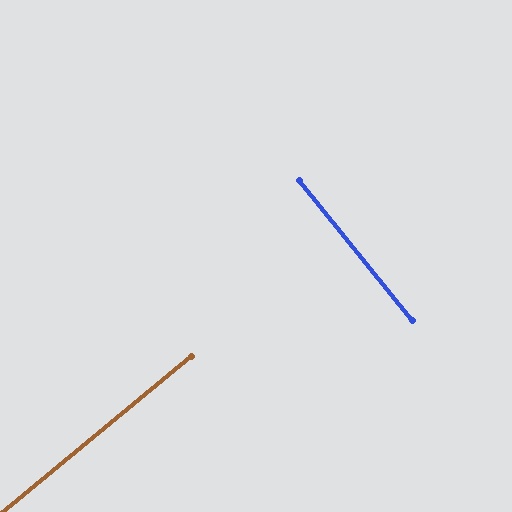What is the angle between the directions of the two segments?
Approximately 89 degrees.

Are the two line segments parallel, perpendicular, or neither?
Perpendicular — they meet at approximately 89°.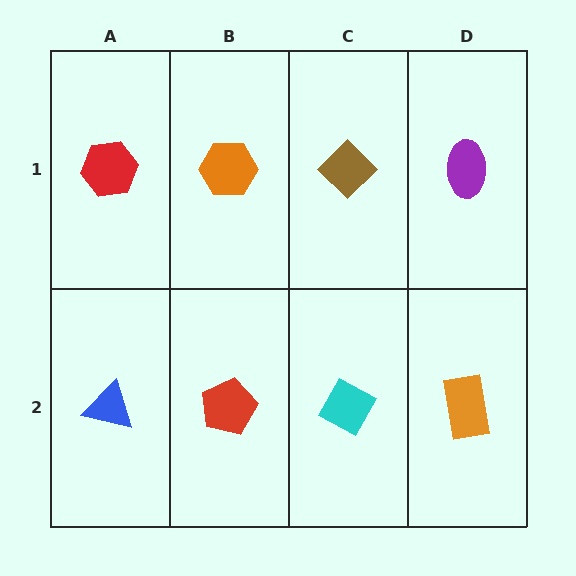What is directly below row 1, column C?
A cyan diamond.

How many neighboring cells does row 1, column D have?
2.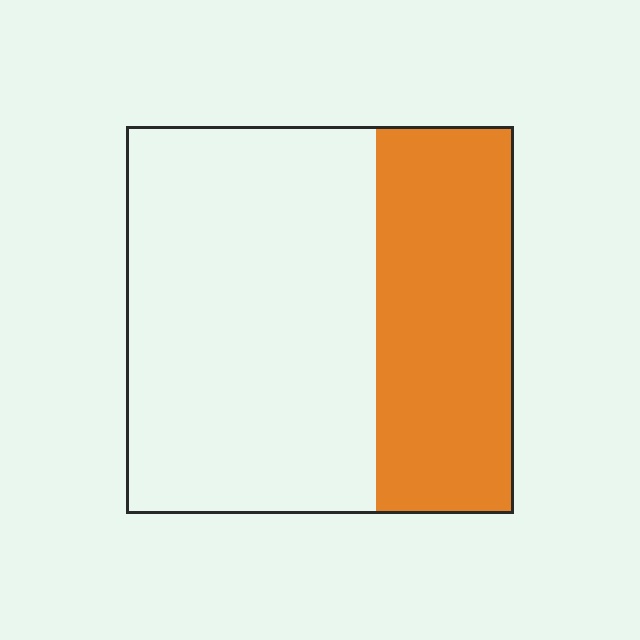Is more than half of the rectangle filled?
No.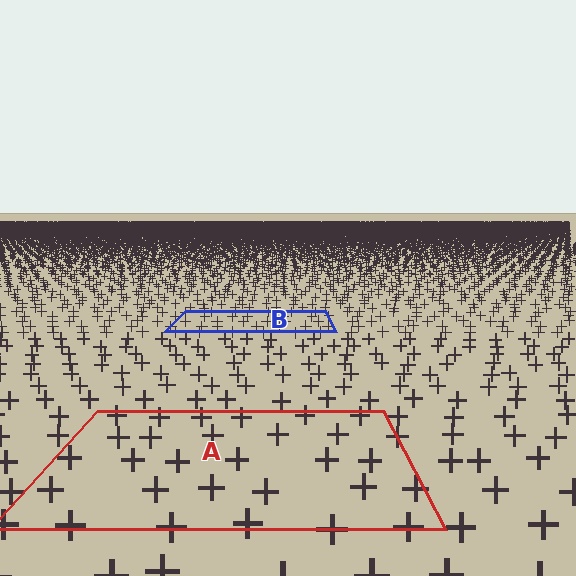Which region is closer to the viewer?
Region A is closer. The texture elements there are larger and more spread out.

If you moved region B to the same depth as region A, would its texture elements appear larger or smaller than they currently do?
They would appear larger. At a closer depth, the same texture elements are projected at a bigger on-screen size.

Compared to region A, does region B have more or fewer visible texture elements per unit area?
Region B has more texture elements per unit area — they are packed more densely because it is farther away.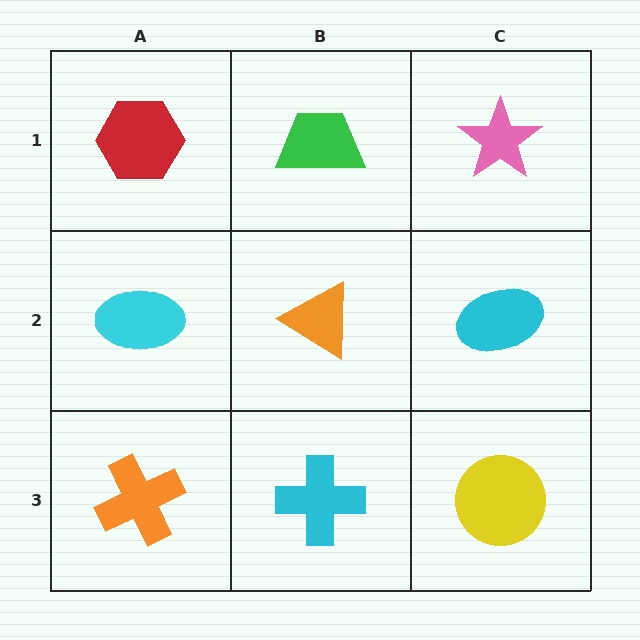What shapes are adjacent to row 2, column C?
A pink star (row 1, column C), a yellow circle (row 3, column C), an orange triangle (row 2, column B).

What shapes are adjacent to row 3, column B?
An orange triangle (row 2, column B), an orange cross (row 3, column A), a yellow circle (row 3, column C).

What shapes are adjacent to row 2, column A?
A red hexagon (row 1, column A), an orange cross (row 3, column A), an orange triangle (row 2, column B).